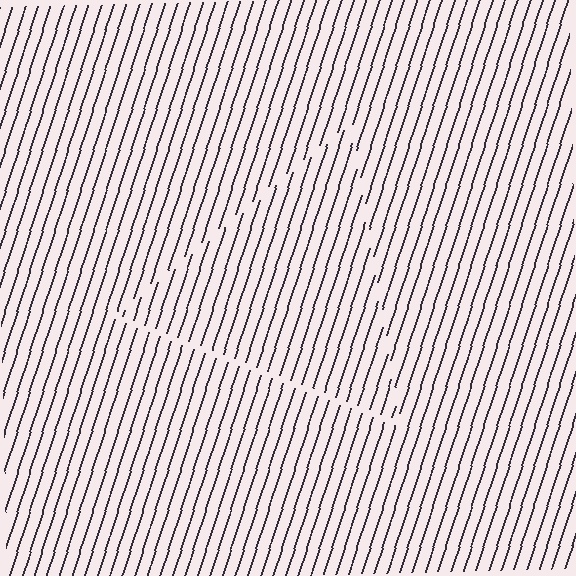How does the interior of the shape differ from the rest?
The interior of the shape contains the same grating, shifted by half a period — the contour is defined by the phase discontinuity where line-ends from the inner and outer gratings abut.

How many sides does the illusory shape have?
3 sides — the line-ends trace a triangle.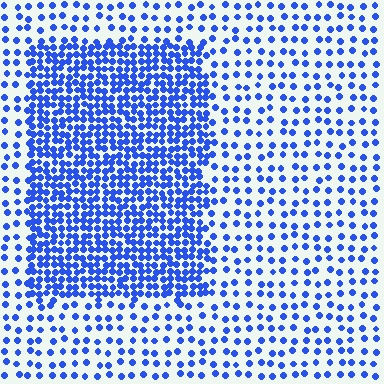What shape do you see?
I see a rectangle.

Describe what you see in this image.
The image contains small blue elements arranged at two different densities. A rectangle-shaped region is visible where the elements are more densely packed than the surrounding area.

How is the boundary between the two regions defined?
The boundary is defined by a change in element density (approximately 2.5x ratio). All elements are the same color, size, and shape.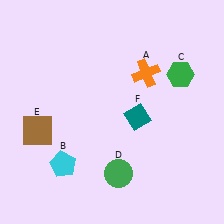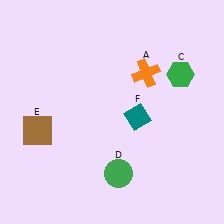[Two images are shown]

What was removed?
The cyan pentagon (B) was removed in Image 2.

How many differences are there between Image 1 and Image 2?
There is 1 difference between the two images.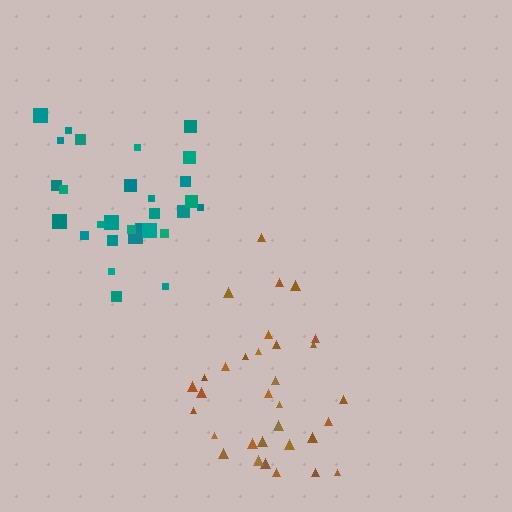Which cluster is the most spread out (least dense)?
Teal.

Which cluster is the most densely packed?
Brown.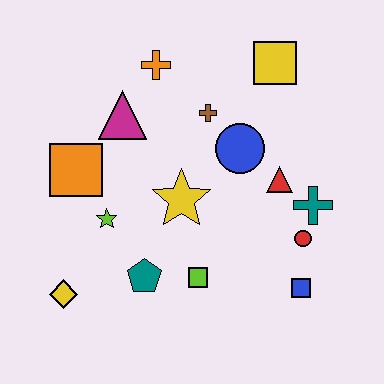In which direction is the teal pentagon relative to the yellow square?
The teal pentagon is below the yellow square.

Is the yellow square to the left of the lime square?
No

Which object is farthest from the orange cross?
The blue square is farthest from the orange cross.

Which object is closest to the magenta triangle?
The orange cross is closest to the magenta triangle.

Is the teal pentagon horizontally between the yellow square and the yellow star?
No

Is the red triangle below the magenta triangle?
Yes